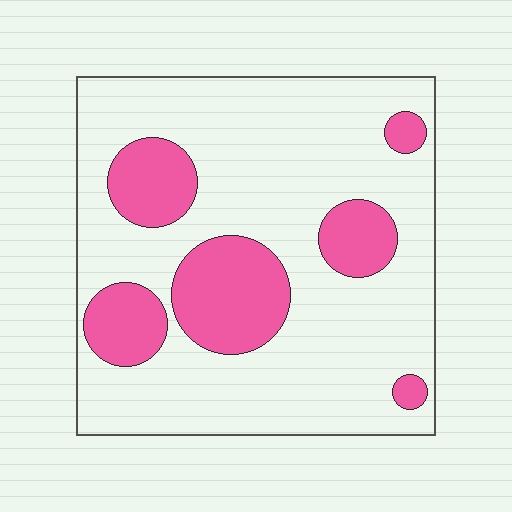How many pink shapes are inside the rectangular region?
6.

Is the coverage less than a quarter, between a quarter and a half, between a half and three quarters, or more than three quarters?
Less than a quarter.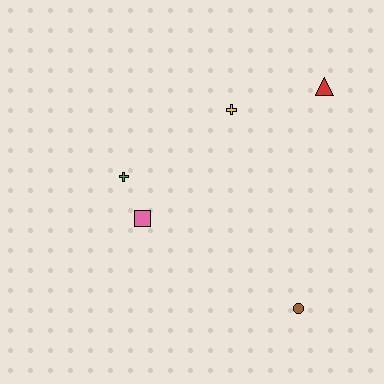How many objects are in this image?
There are 5 objects.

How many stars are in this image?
There are no stars.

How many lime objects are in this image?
There are no lime objects.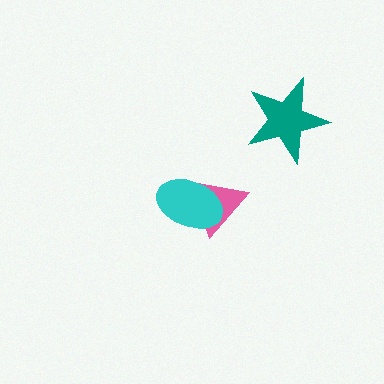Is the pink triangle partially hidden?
Yes, it is partially covered by another shape.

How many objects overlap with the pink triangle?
1 object overlaps with the pink triangle.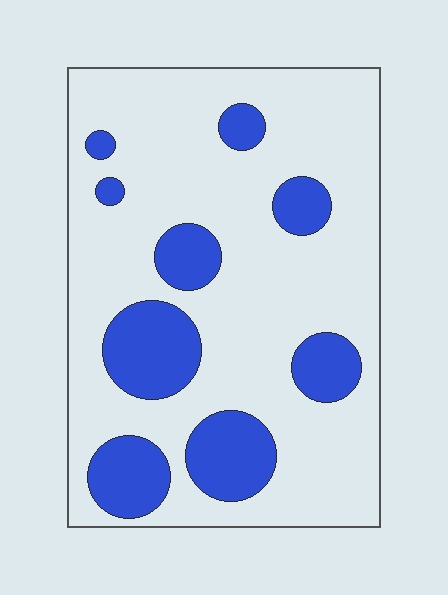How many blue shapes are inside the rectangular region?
9.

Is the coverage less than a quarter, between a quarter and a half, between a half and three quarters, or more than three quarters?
Less than a quarter.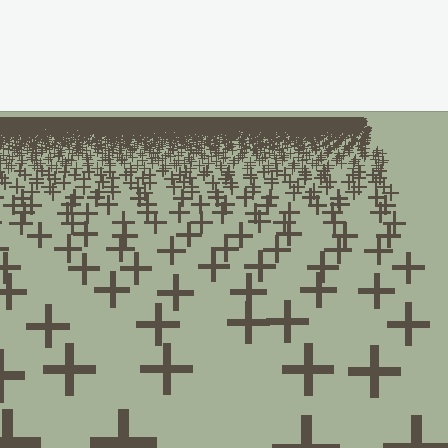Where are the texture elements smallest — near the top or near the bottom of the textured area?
Near the top.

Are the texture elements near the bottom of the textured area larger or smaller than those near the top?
Larger. Near the bottom, elements are closer to the viewer and appear at a bigger on-screen size.